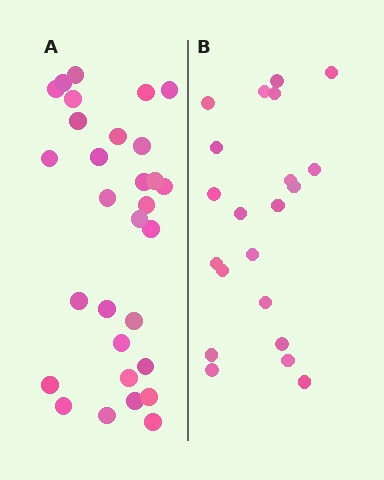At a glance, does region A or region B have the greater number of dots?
Region A (the left region) has more dots.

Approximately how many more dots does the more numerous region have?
Region A has roughly 8 or so more dots than region B.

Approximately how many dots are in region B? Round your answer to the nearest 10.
About 20 dots. (The exact count is 21, which rounds to 20.)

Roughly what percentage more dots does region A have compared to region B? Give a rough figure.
About 45% more.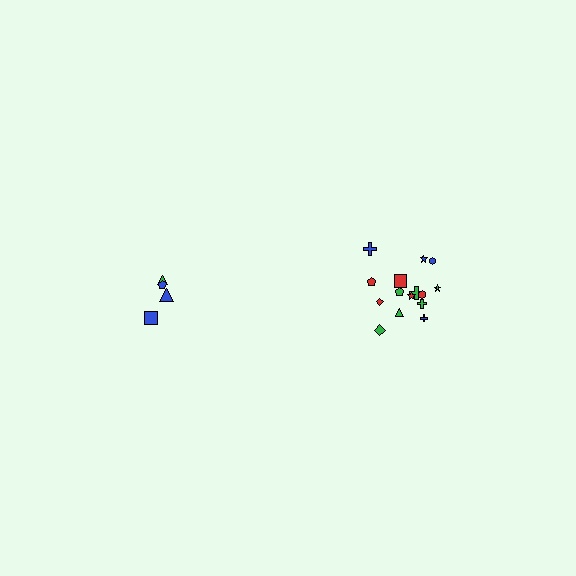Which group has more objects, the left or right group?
The right group.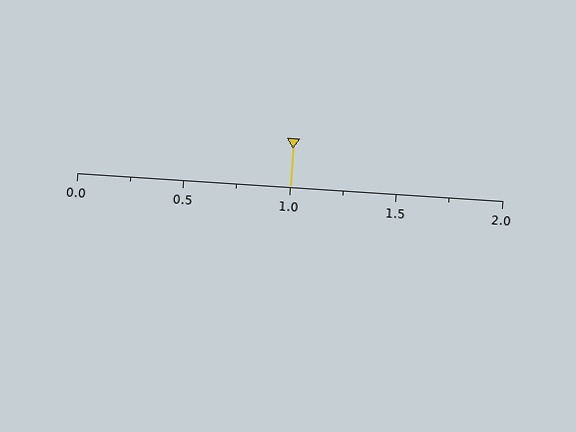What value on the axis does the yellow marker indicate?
The marker indicates approximately 1.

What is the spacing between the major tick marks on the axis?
The major ticks are spaced 0.5 apart.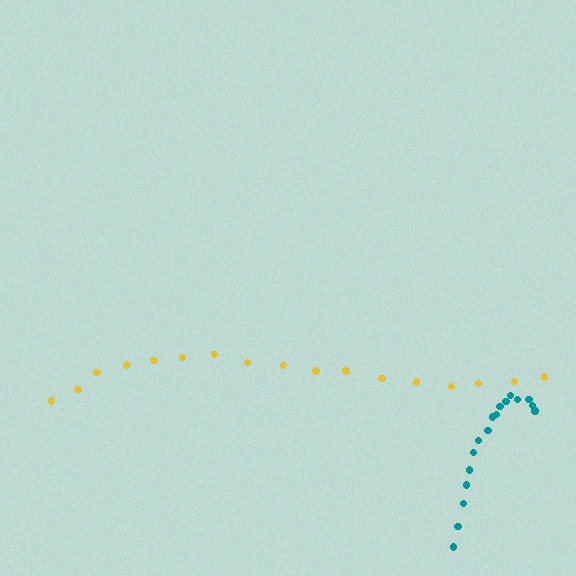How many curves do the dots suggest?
There are 2 distinct paths.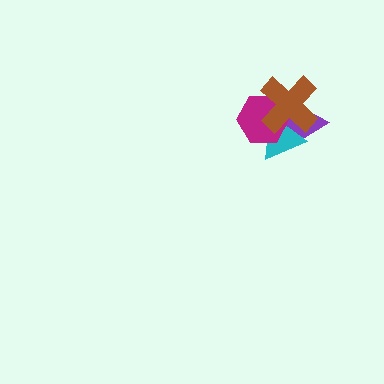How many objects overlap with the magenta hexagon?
3 objects overlap with the magenta hexagon.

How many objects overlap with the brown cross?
3 objects overlap with the brown cross.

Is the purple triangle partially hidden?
Yes, it is partially covered by another shape.